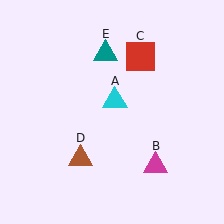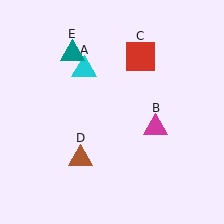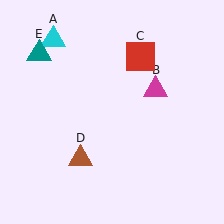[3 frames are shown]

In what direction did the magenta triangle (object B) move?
The magenta triangle (object B) moved up.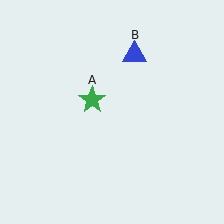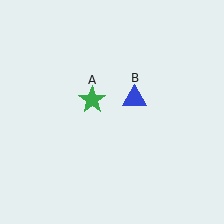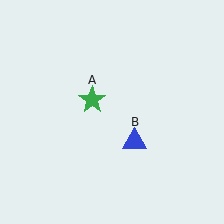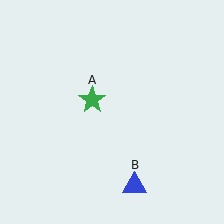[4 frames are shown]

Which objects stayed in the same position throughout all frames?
Green star (object A) remained stationary.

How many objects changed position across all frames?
1 object changed position: blue triangle (object B).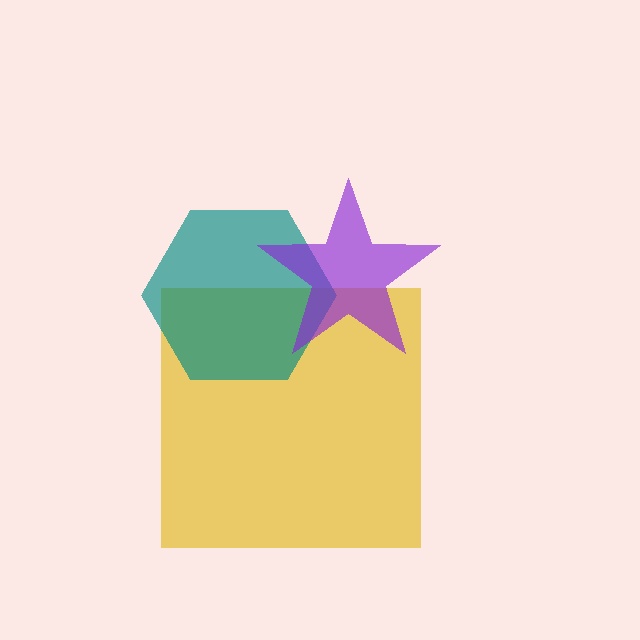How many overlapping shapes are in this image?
There are 3 overlapping shapes in the image.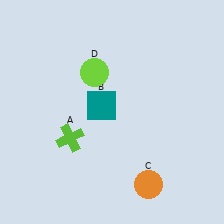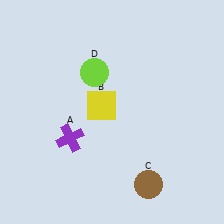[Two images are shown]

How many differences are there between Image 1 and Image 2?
There are 3 differences between the two images.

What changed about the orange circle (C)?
In Image 1, C is orange. In Image 2, it changed to brown.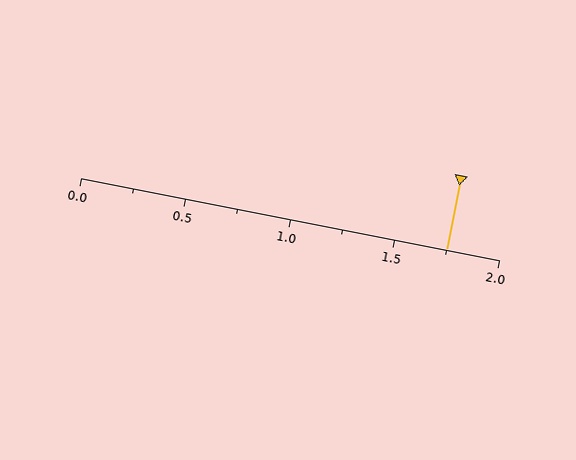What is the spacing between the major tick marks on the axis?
The major ticks are spaced 0.5 apart.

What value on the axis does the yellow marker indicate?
The marker indicates approximately 1.75.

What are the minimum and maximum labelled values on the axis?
The axis runs from 0.0 to 2.0.